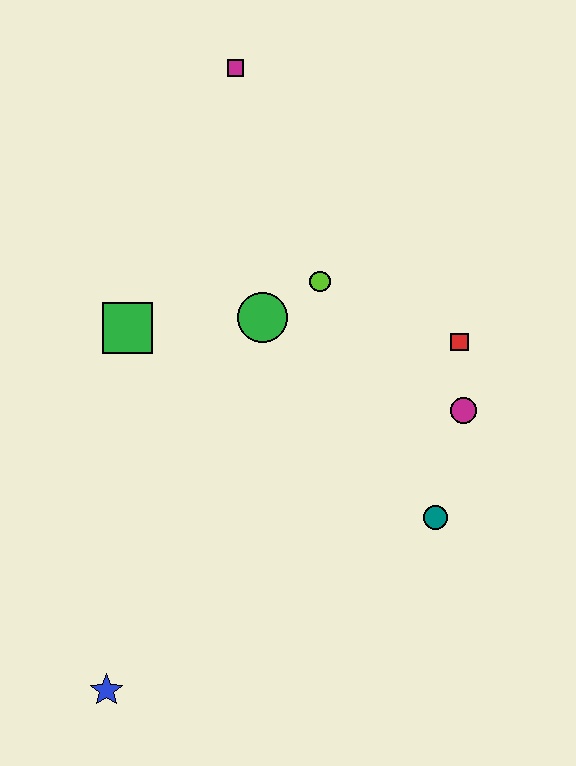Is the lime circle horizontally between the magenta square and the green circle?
No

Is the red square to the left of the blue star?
No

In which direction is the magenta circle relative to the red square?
The magenta circle is below the red square.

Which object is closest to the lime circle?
The green circle is closest to the lime circle.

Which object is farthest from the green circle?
The blue star is farthest from the green circle.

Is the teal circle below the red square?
Yes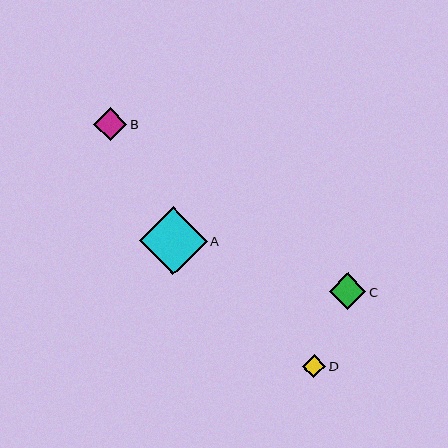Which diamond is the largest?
Diamond A is the largest with a size of approximately 68 pixels.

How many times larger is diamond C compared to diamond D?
Diamond C is approximately 1.6 times the size of diamond D.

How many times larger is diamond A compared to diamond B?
Diamond A is approximately 2.1 times the size of diamond B.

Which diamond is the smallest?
Diamond D is the smallest with a size of approximately 23 pixels.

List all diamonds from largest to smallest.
From largest to smallest: A, C, B, D.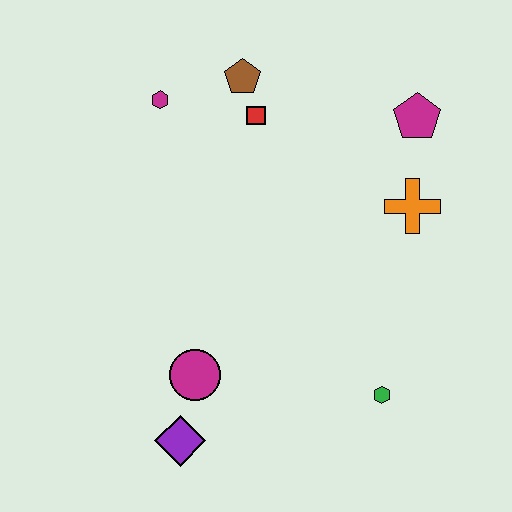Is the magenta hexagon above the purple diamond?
Yes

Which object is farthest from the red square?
The purple diamond is farthest from the red square.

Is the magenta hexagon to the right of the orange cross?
No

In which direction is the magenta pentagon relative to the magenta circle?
The magenta pentagon is above the magenta circle.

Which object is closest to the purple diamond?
The magenta circle is closest to the purple diamond.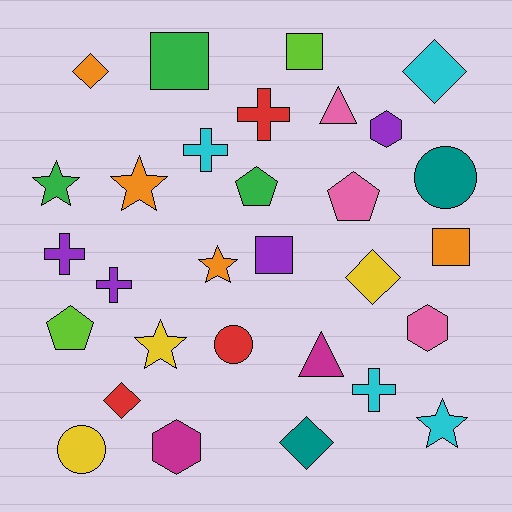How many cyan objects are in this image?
There are 4 cyan objects.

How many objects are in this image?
There are 30 objects.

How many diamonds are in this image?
There are 5 diamonds.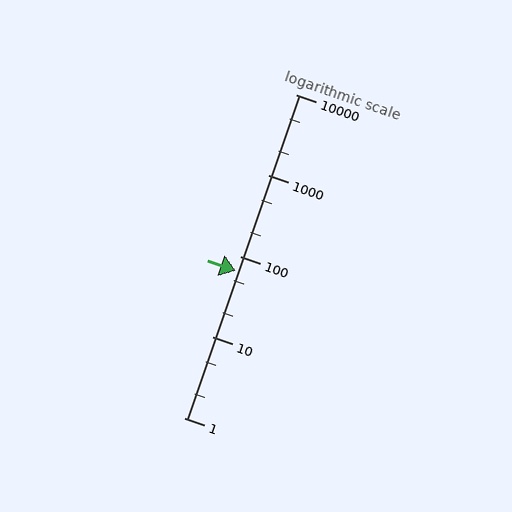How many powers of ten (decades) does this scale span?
The scale spans 4 decades, from 1 to 10000.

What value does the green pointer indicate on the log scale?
The pointer indicates approximately 66.